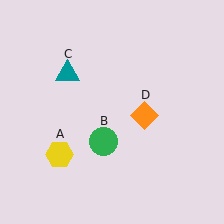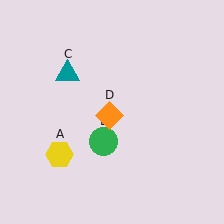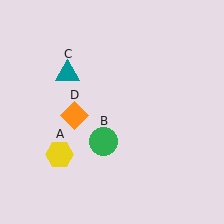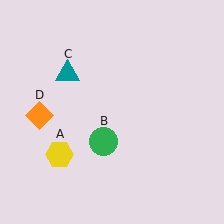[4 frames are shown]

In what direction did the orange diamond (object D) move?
The orange diamond (object D) moved left.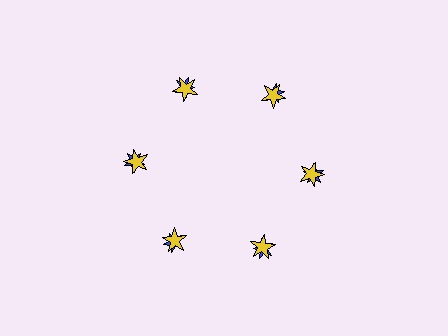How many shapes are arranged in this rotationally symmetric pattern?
There are 12 shapes, arranged in 6 groups of 2.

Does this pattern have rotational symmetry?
Yes, this pattern has 6-fold rotational symmetry. It looks the same after rotating 60 degrees around the center.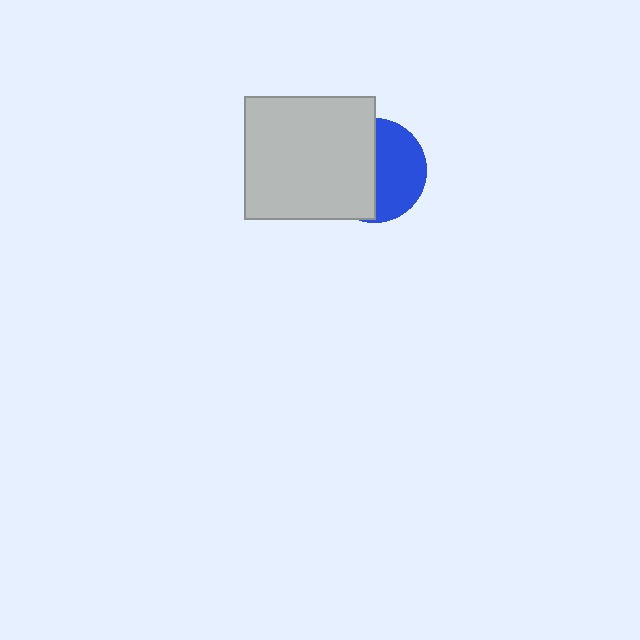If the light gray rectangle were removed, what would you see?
You would see the complete blue circle.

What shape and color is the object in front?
The object in front is a light gray rectangle.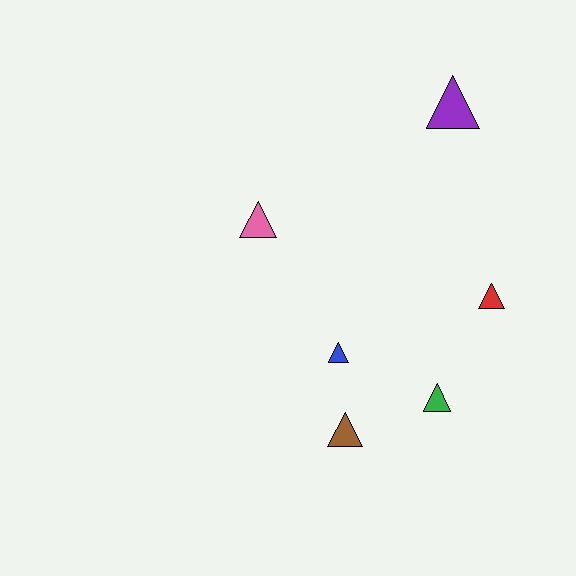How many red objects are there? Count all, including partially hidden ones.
There is 1 red object.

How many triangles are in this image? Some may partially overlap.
There are 6 triangles.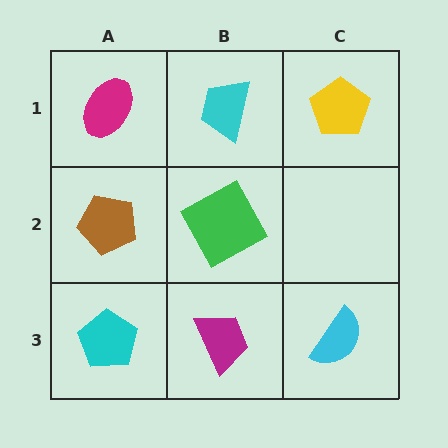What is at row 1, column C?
A yellow pentagon.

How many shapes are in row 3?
3 shapes.